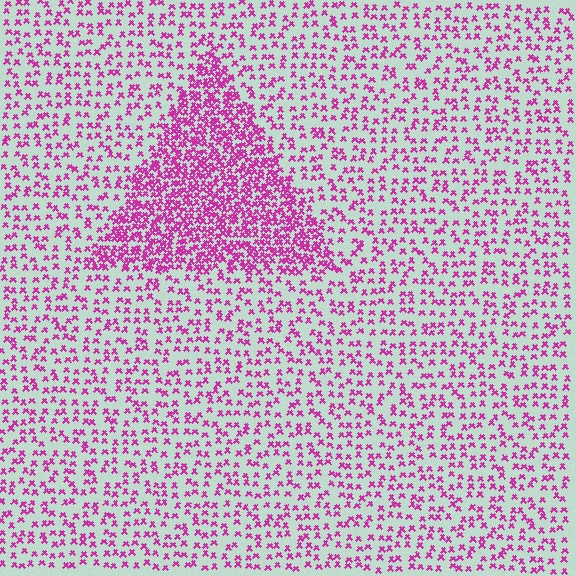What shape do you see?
I see a triangle.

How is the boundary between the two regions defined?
The boundary is defined by a change in element density (approximately 2.5x ratio). All elements are the same color, size, and shape.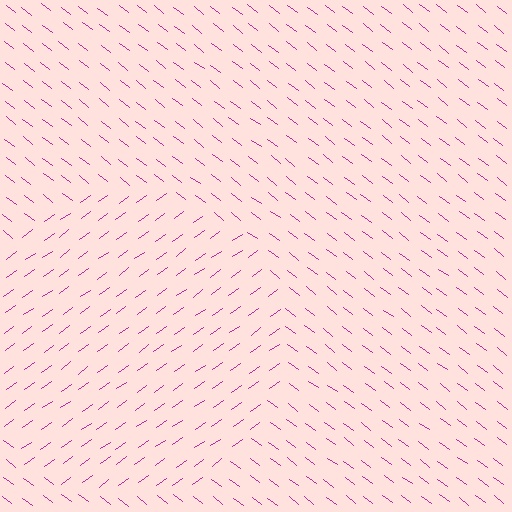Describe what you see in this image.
The image is filled with small magenta line segments. A circle region in the image has lines oriented differently from the surrounding lines, creating a visible texture boundary.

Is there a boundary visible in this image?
Yes, there is a texture boundary formed by a change in line orientation.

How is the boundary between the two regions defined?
The boundary is defined purely by a change in line orientation (approximately 73 degrees difference). All lines are the same color and thickness.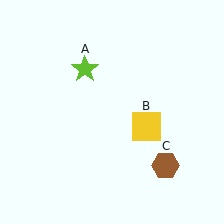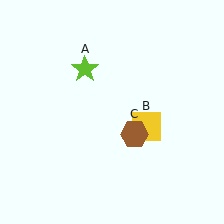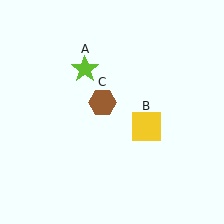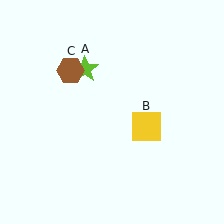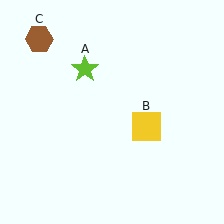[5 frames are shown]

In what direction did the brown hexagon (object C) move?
The brown hexagon (object C) moved up and to the left.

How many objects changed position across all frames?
1 object changed position: brown hexagon (object C).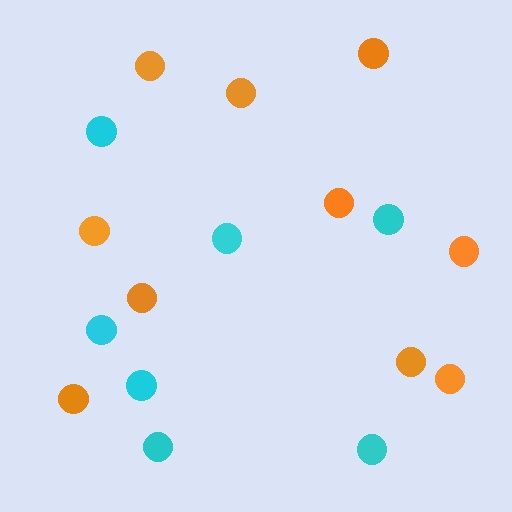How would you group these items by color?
There are 2 groups: one group of cyan circles (7) and one group of orange circles (10).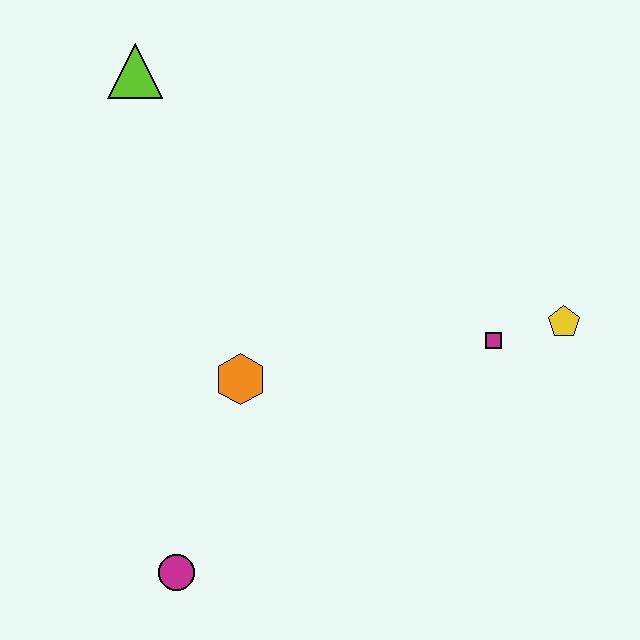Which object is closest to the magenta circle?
The orange hexagon is closest to the magenta circle.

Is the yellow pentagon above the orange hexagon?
Yes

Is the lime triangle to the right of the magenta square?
No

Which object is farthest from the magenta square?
The lime triangle is farthest from the magenta square.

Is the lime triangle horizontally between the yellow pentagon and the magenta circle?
No